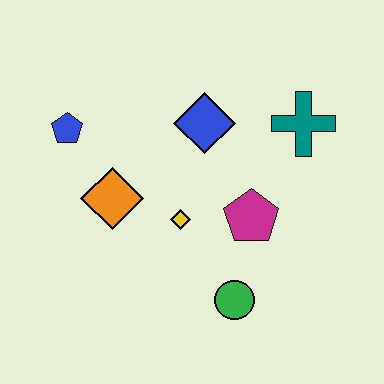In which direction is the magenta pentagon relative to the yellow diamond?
The magenta pentagon is to the right of the yellow diamond.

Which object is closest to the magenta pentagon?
The yellow diamond is closest to the magenta pentagon.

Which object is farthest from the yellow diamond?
The teal cross is farthest from the yellow diamond.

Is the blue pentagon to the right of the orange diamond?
No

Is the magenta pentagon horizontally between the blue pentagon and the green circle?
No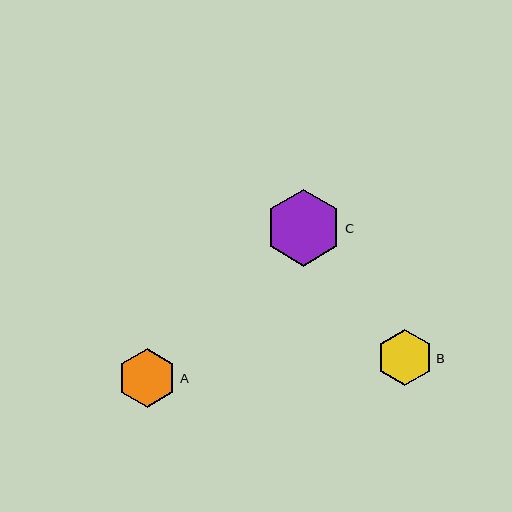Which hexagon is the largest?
Hexagon C is the largest with a size of approximately 77 pixels.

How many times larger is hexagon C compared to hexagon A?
Hexagon C is approximately 1.3 times the size of hexagon A.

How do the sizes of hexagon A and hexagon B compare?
Hexagon A and hexagon B are approximately the same size.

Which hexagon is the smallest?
Hexagon B is the smallest with a size of approximately 57 pixels.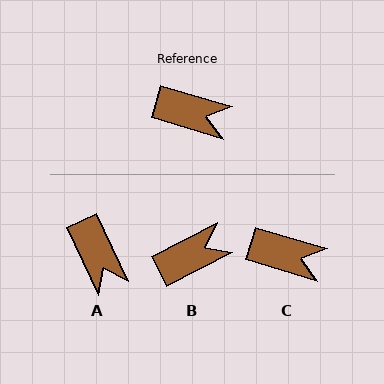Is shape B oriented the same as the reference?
No, it is off by about 44 degrees.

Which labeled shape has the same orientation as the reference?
C.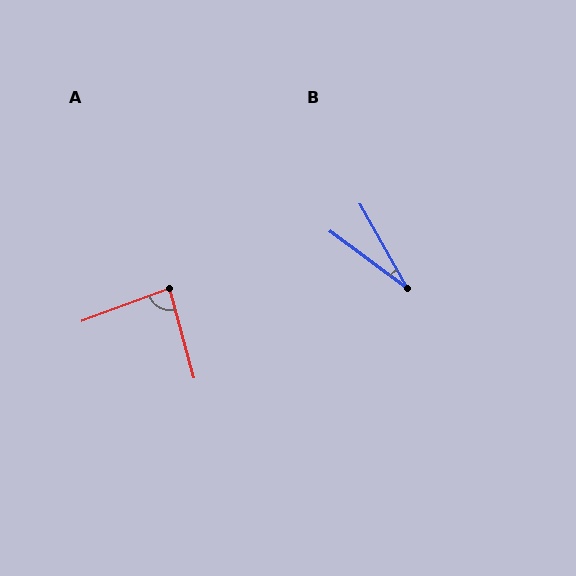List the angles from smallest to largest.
B (24°), A (85°).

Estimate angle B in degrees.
Approximately 24 degrees.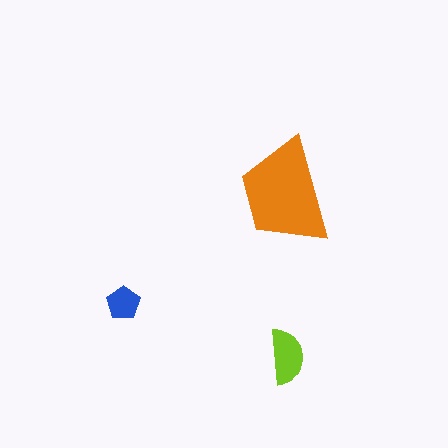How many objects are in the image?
There are 3 objects in the image.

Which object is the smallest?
The blue pentagon.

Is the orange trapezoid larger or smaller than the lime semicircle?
Larger.